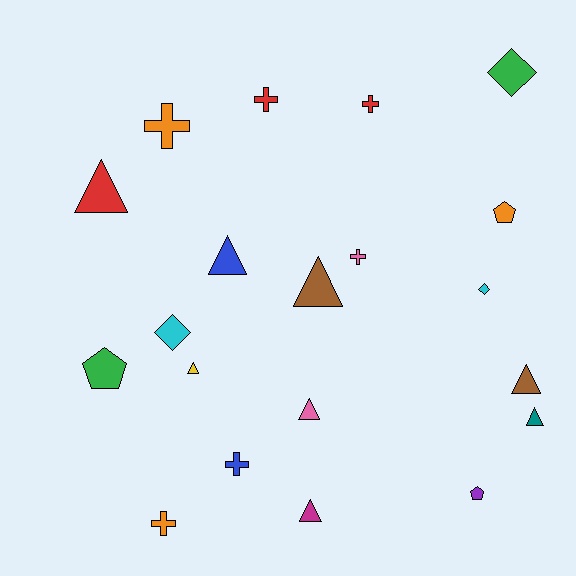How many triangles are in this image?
There are 8 triangles.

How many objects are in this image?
There are 20 objects.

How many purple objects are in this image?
There is 1 purple object.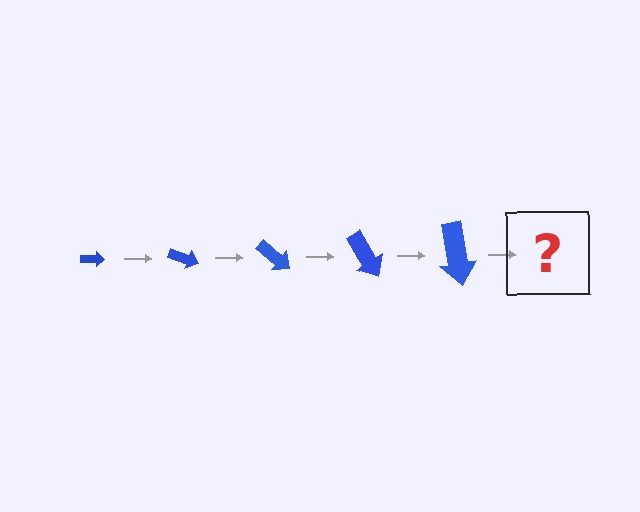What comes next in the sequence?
The next element should be an arrow, larger than the previous one and rotated 100 degrees from the start.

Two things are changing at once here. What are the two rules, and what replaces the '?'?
The two rules are that the arrow grows larger each step and it rotates 20 degrees each step. The '?' should be an arrow, larger than the previous one and rotated 100 degrees from the start.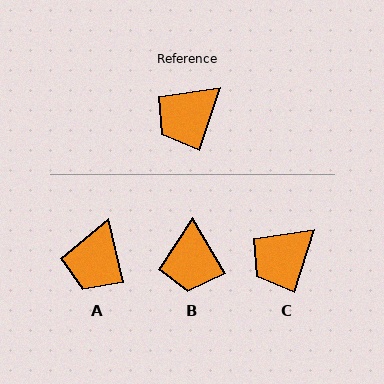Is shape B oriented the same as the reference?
No, it is off by about 48 degrees.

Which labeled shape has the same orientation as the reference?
C.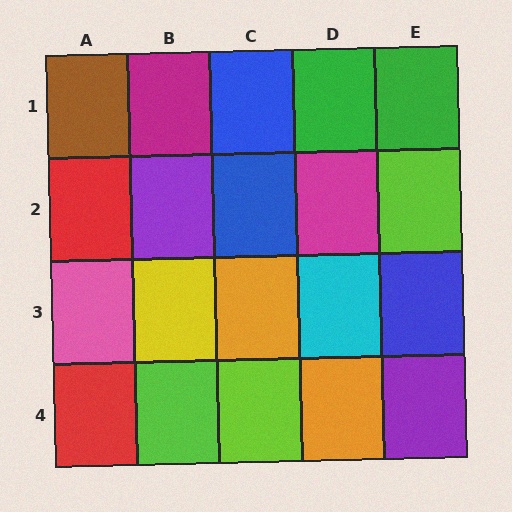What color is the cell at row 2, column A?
Red.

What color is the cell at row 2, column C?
Blue.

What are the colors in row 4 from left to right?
Red, lime, lime, orange, purple.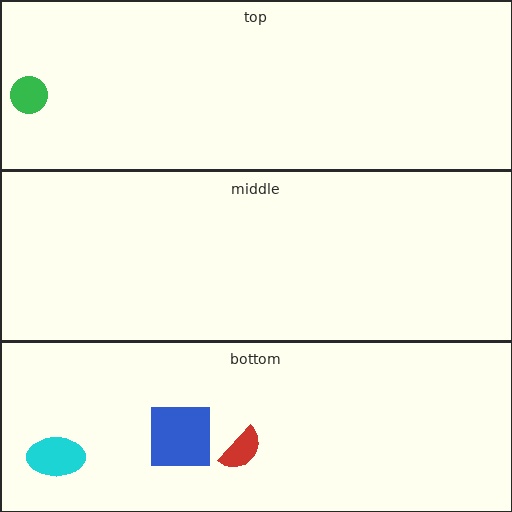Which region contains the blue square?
The bottom region.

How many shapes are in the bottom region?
3.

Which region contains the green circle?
The top region.